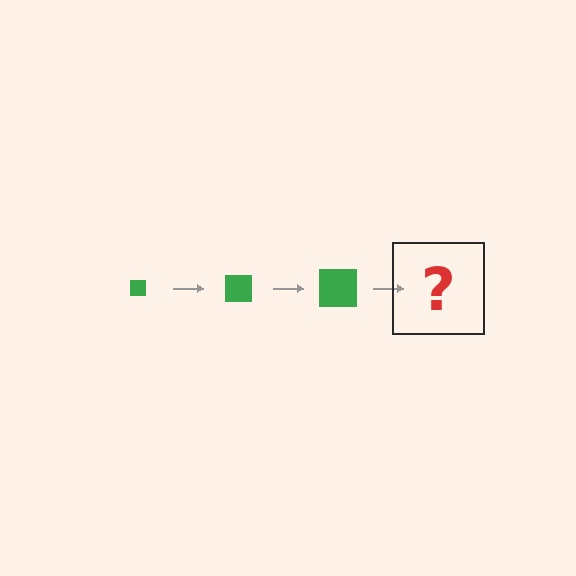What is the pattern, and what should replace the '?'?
The pattern is that the square gets progressively larger each step. The '?' should be a green square, larger than the previous one.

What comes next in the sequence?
The next element should be a green square, larger than the previous one.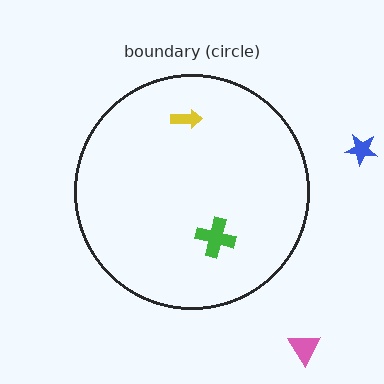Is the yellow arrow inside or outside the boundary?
Inside.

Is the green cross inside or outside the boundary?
Inside.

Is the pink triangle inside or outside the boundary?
Outside.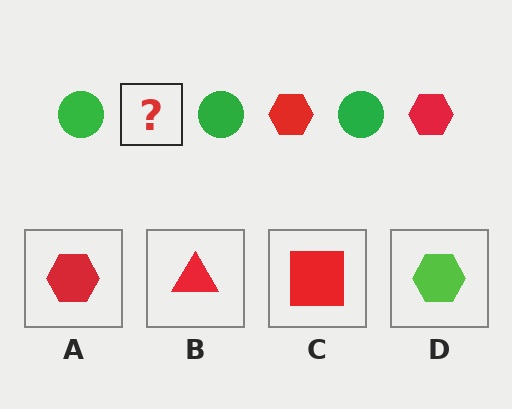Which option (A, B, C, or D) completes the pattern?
A.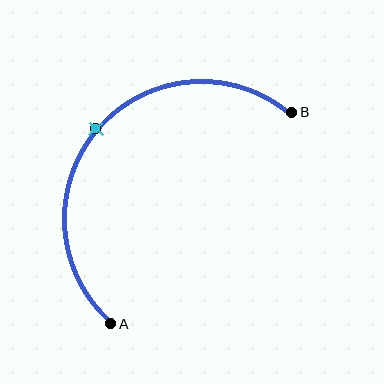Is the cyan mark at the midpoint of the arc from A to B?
Yes. The cyan mark lies on the arc at equal arc-length from both A and B — it is the arc midpoint.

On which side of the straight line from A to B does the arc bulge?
The arc bulges above and to the left of the straight line connecting A and B.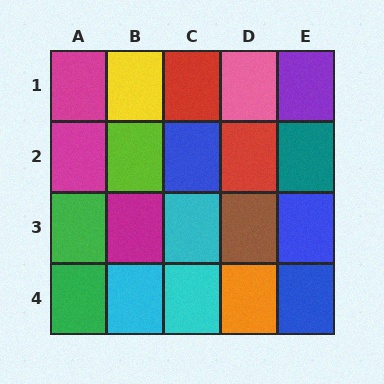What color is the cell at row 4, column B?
Cyan.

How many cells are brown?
1 cell is brown.